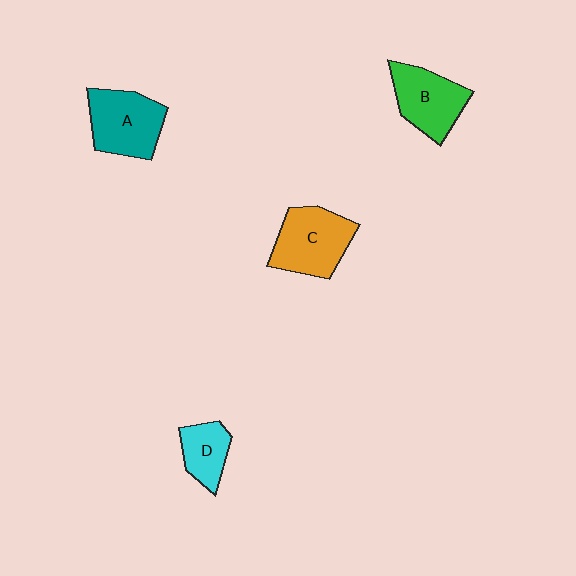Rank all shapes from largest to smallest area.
From largest to smallest: C (orange), A (teal), B (green), D (cyan).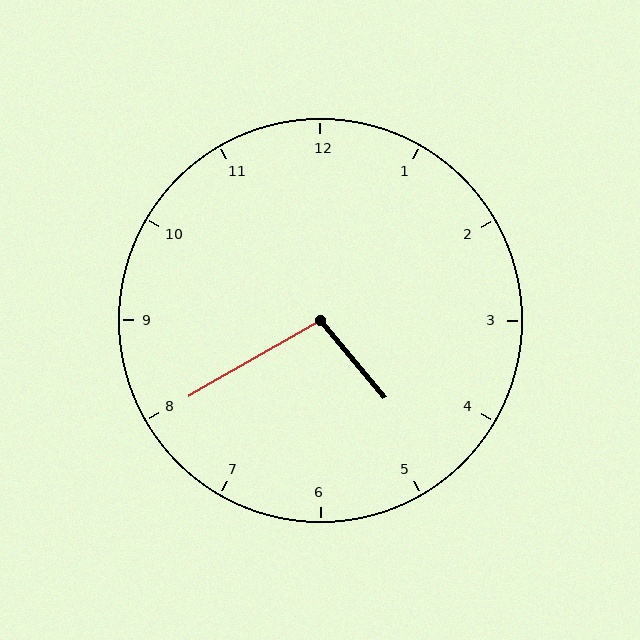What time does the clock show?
4:40.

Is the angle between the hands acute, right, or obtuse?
It is obtuse.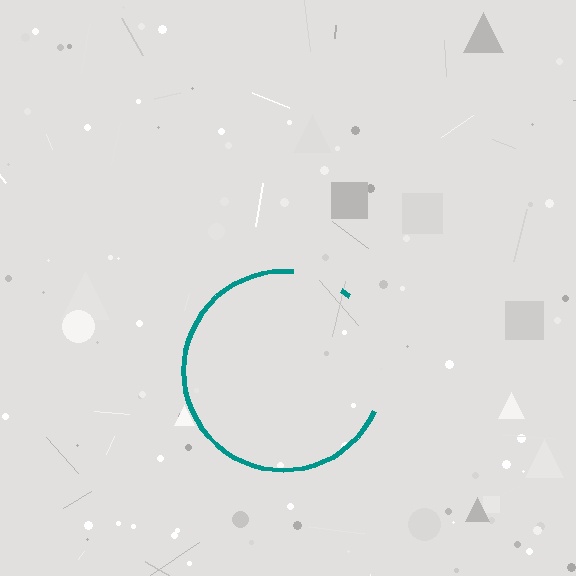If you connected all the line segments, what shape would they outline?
They would outline a circle.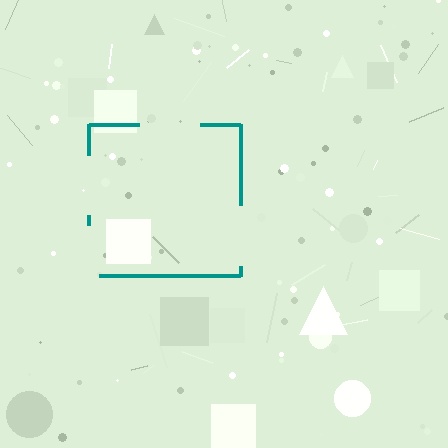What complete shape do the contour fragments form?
The contour fragments form a square.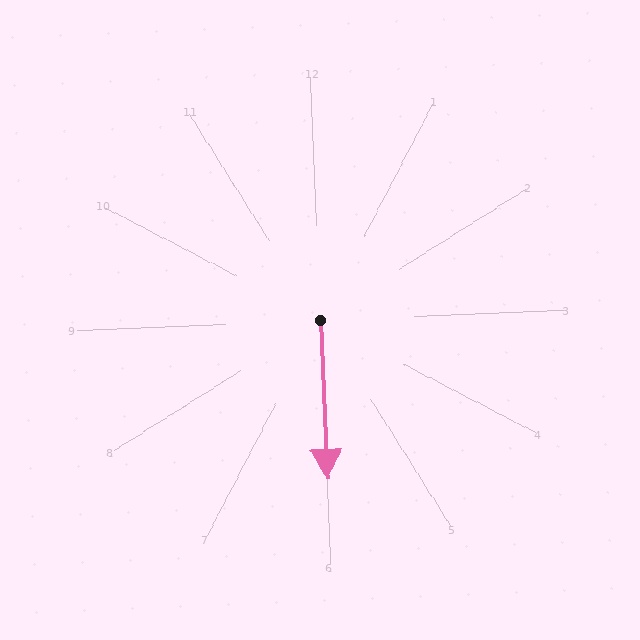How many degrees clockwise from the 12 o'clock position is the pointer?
Approximately 180 degrees.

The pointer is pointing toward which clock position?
Roughly 6 o'clock.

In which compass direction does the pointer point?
South.